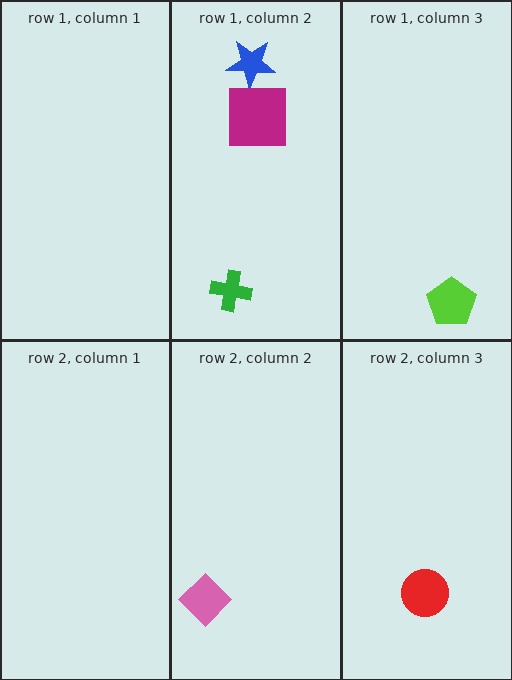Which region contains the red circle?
The row 2, column 3 region.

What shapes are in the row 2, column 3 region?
The red circle.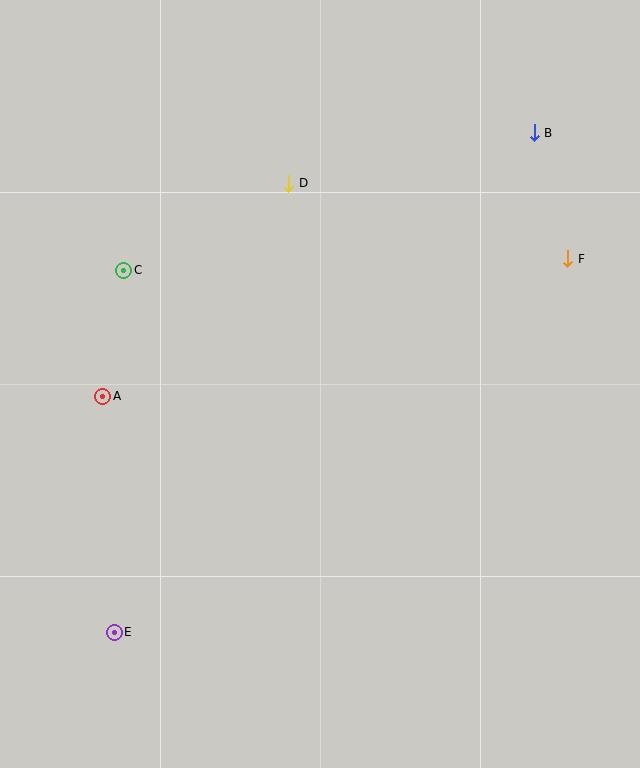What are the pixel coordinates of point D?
Point D is at (289, 183).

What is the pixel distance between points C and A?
The distance between C and A is 127 pixels.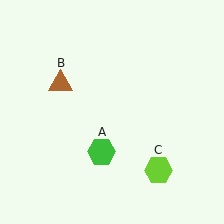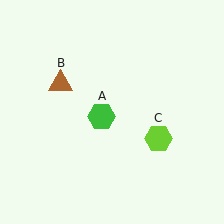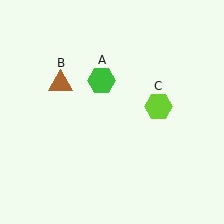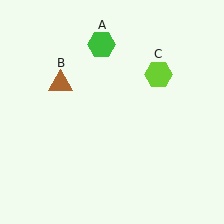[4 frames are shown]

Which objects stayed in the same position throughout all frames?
Brown triangle (object B) remained stationary.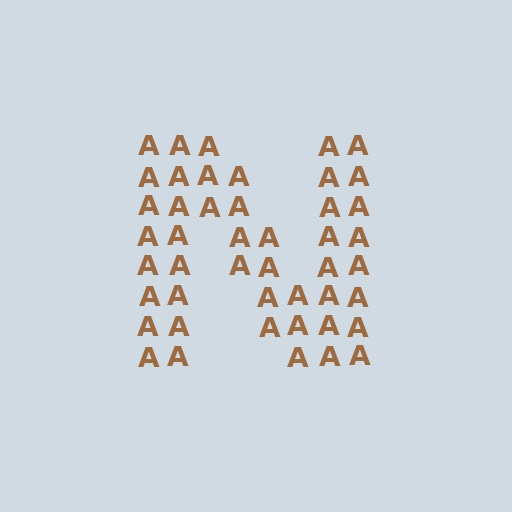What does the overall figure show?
The overall figure shows the letter N.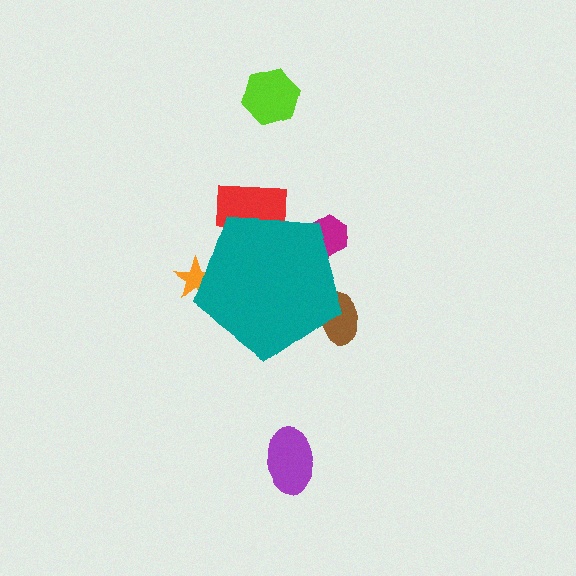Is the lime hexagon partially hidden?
No, the lime hexagon is fully visible.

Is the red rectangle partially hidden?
Yes, the red rectangle is partially hidden behind the teal pentagon.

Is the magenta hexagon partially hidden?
Yes, the magenta hexagon is partially hidden behind the teal pentagon.